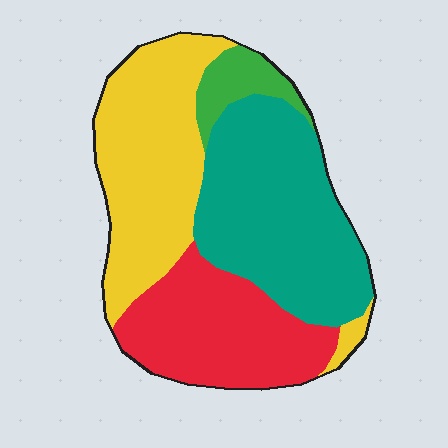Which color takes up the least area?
Green, at roughly 5%.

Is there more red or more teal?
Teal.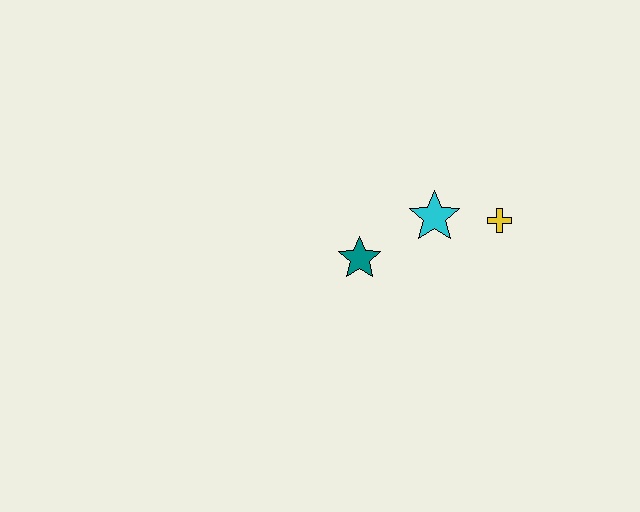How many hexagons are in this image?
There are no hexagons.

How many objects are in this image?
There are 3 objects.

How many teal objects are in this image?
There is 1 teal object.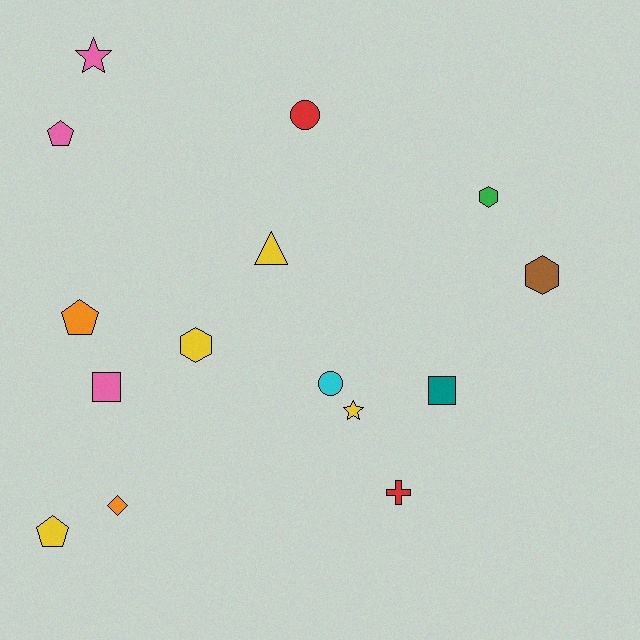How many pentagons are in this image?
There are 3 pentagons.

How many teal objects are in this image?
There is 1 teal object.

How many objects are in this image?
There are 15 objects.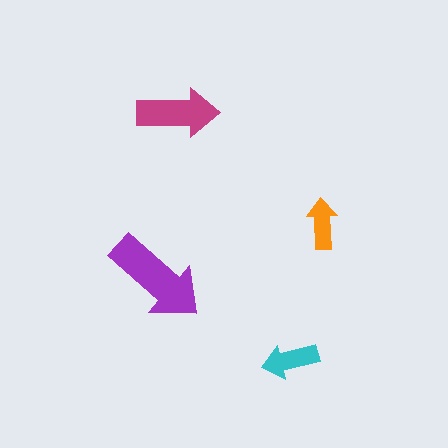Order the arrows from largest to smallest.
the purple one, the magenta one, the cyan one, the orange one.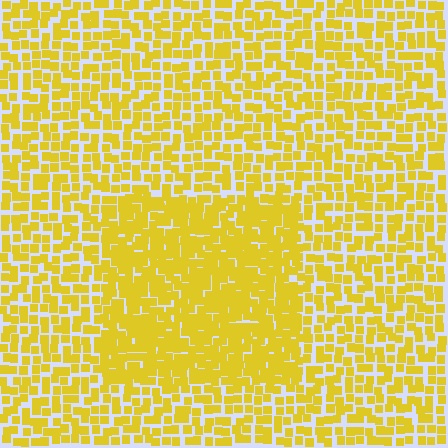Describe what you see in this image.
The image contains small yellow elements arranged at two different densities. A rectangle-shaped region is visible where the elements are more densely packed than the surrounding area.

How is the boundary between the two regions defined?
The boundary is defined by a change in element density (approximately 1.7x ratio). All elements are the same color, size, and shape.